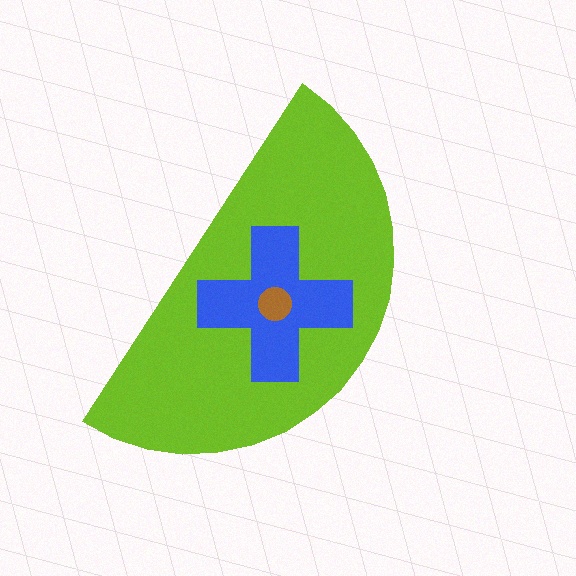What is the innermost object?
The brown circle.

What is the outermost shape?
The lime semicircle.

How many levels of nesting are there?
3.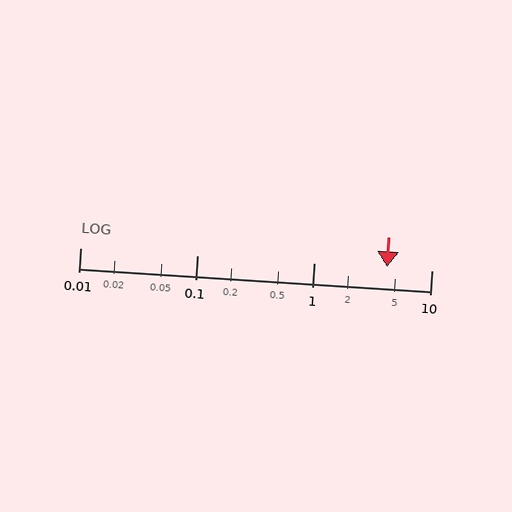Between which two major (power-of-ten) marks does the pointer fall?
The pointer is between 1 and 10.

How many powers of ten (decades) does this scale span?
The scale spans 3 decades, from 0.01 to 10.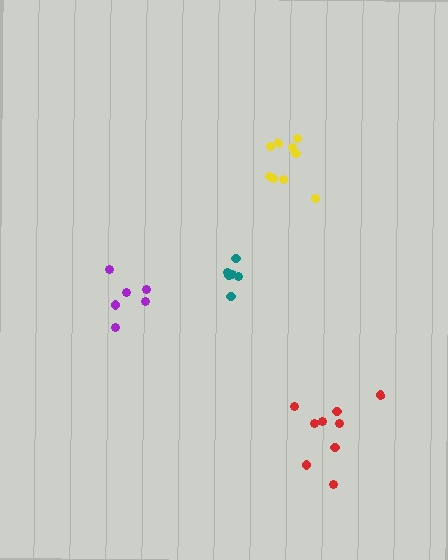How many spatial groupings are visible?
There are 4 spatial groupings.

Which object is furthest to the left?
The purple cluster is leftmost.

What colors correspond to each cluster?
The clusters are colored: red, yellow, teal, purple.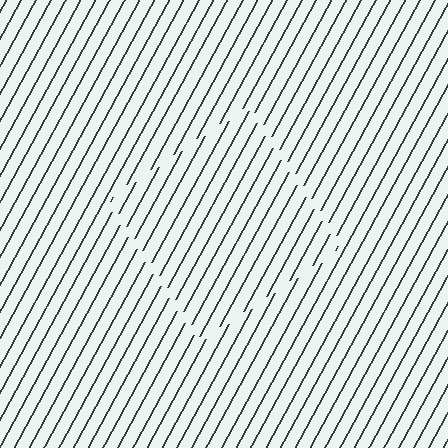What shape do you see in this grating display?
An illusory square. The interior of the shape contains the same grating, shifted by half a period — the contour is defined by the phase discontinuity where line-ends from the inner and outer gratings abut.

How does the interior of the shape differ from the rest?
The interior of the shape contains the same grating, shifted by half a period — the contour is defined by the phase discontinuity where line-ends from the inner and outer gratings abut.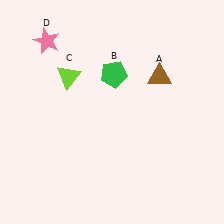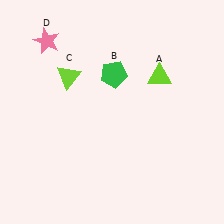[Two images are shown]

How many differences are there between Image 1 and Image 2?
There is 1 difference between the two images.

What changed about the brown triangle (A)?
In Image 1, A is brown. In Image 2, it changed to lime.